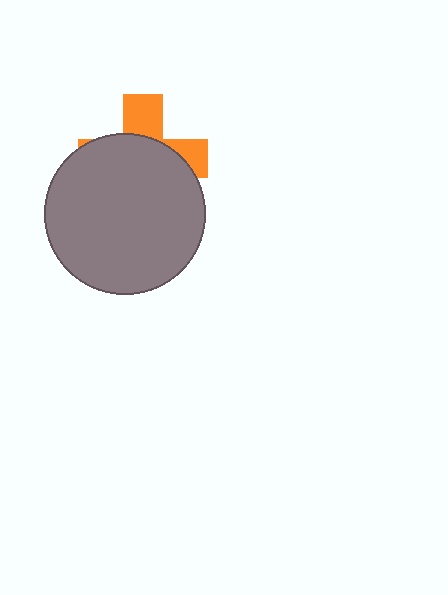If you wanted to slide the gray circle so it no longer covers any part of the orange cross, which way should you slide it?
Slide it down — that is the most direct way to separate the two shapes.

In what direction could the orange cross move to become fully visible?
The orange cross could move up. That would shift it out from behind the gray circle entirely.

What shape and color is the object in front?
The object in front is a gray circle.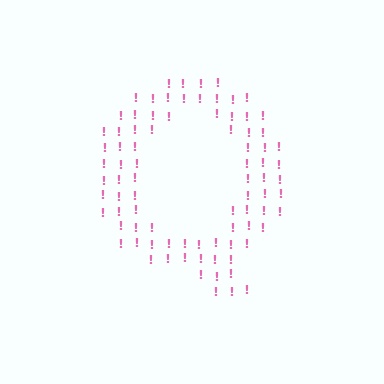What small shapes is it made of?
It is made of small exclamation marks.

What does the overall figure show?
The overall figure shows the letter Q.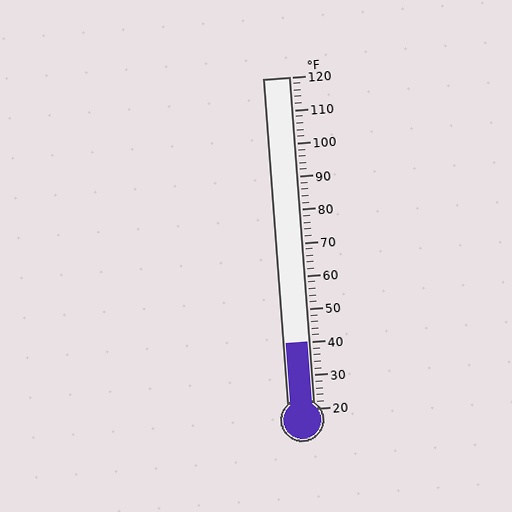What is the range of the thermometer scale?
The thermometer scale ranges from 20°F to 120°F.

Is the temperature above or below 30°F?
The temperature is above 30°F.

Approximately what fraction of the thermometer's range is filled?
The thermometer is filled to approximately 20% of its range.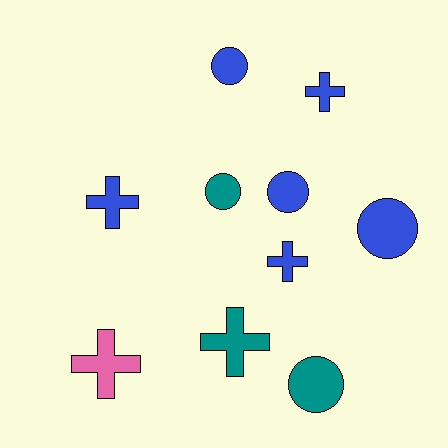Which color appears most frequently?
Blue, with 6 objects.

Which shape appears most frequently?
Cross, with 5 objects.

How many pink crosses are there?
There is 1 pink cross.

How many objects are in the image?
There are 10 objects.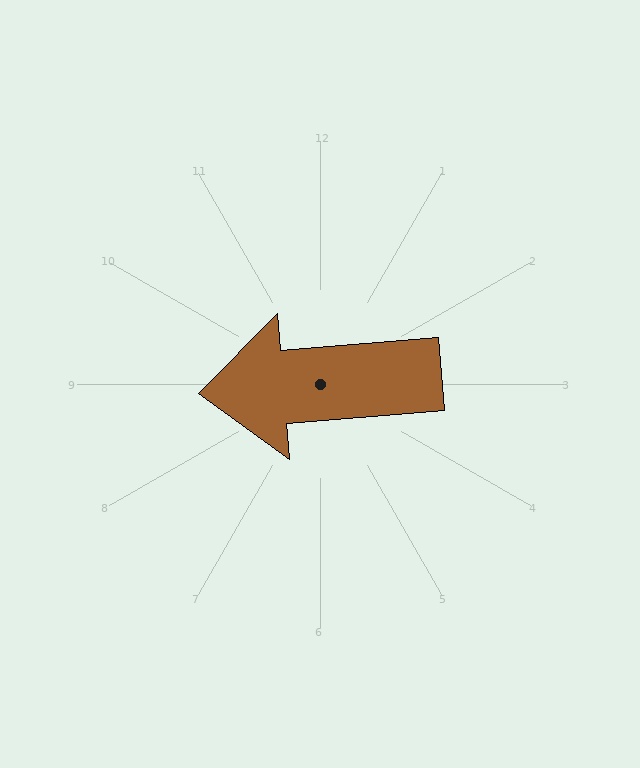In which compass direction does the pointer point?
West.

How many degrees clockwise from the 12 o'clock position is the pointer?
Approximately 266 degrees.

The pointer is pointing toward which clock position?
Roughly 9 o'clock.